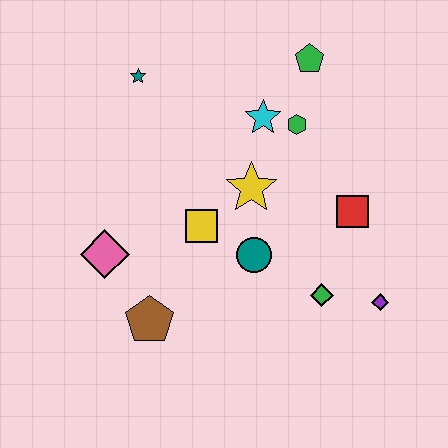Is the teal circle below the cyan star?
Yes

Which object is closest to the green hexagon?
The cyan star is closest to the green hexagon.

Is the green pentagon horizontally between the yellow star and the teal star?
No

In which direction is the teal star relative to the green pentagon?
The teal star is to the left of the green pentagon.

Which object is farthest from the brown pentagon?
The green pentagon is farthest from the brown pentagon.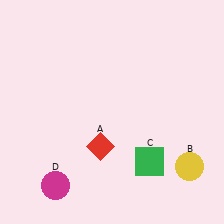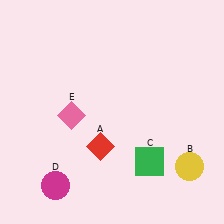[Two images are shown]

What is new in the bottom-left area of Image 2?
A pink diamond (E) was added in the bottom-left area of Image 2.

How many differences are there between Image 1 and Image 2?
There is 1 difference between the two images.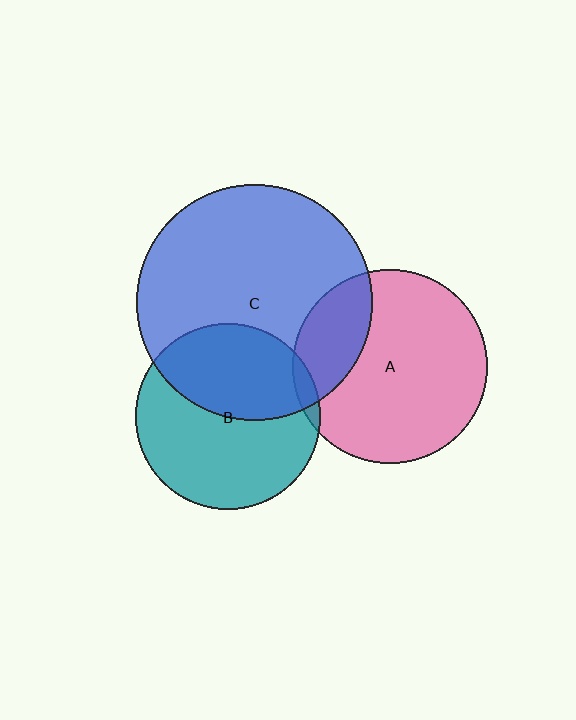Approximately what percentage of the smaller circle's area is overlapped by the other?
Approximately 25%.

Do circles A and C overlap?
Yes.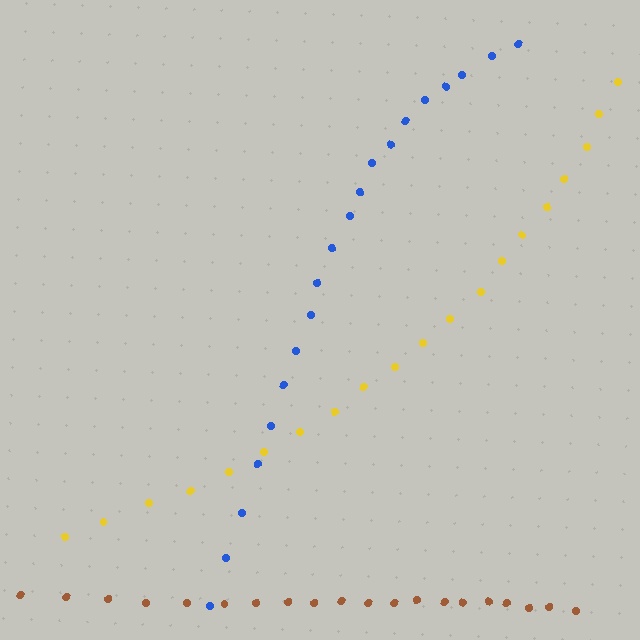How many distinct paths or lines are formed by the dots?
There are 3 distinct paths.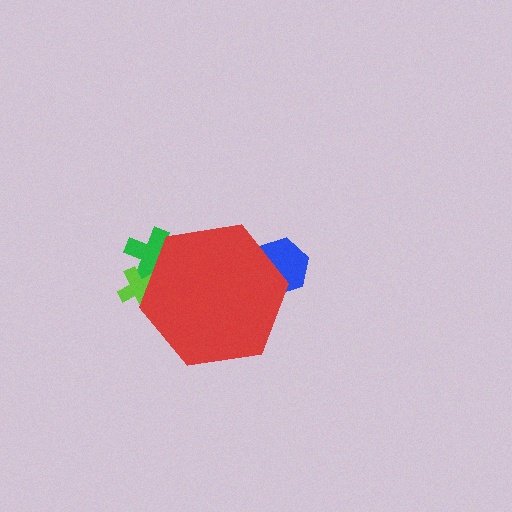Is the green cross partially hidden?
Yes, the green cross is partially hidden behind the red hexagon.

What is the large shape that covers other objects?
A red hexagon.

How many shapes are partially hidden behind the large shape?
3 shapes are partially hidden.